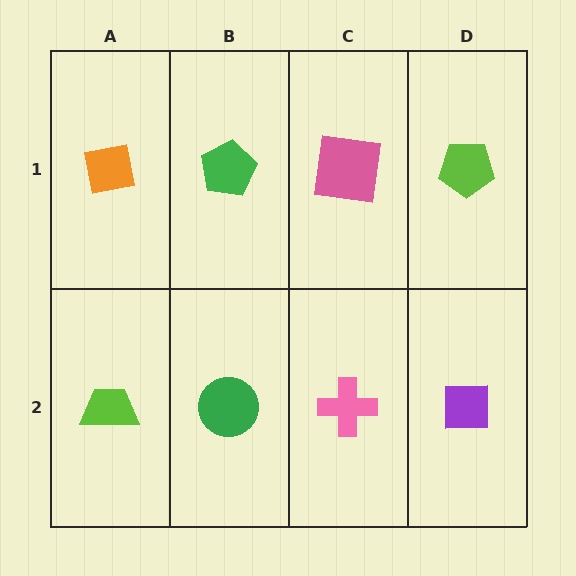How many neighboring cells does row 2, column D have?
2.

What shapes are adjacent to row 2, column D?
A lime pentagon (row 1, column D), a pink cross (row 2, column C).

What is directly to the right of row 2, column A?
A green circle.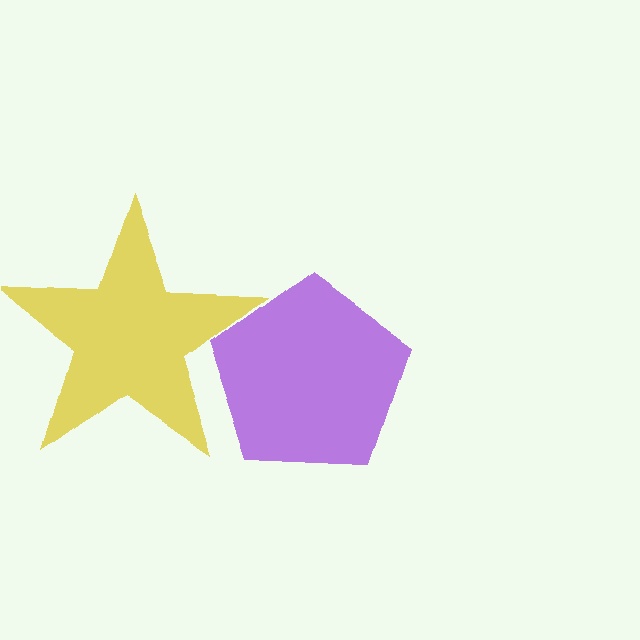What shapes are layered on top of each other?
The layered shapes are: a purple pentagon, a yellow star.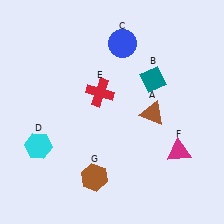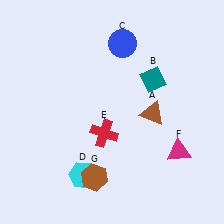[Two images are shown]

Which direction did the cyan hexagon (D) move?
The cyan hexagon (D) moved right.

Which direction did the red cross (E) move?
The red cross (E) moved down.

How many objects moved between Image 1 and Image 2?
2 objects moved between the two images.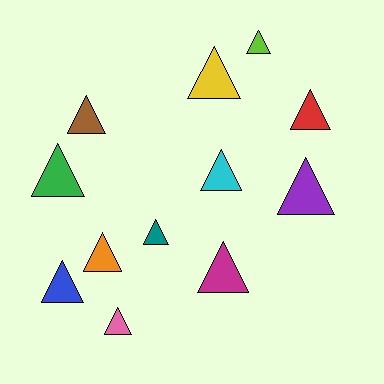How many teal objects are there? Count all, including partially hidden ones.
There is 1 teal object.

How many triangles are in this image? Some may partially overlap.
There are 12 triangles.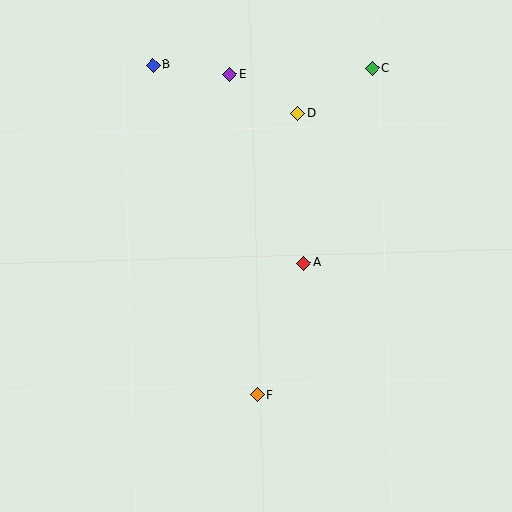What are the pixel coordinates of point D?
Point D is at (298, 114).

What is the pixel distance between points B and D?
The distance between B and D is 153 pixels.